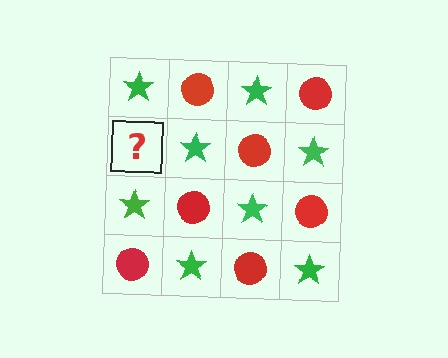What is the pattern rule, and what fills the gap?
The rule is that it alternates green star and red circle in a checkerboard pattern. The gap should be filled with a red circle.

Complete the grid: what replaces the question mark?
The question mark should be replaced with a red circle.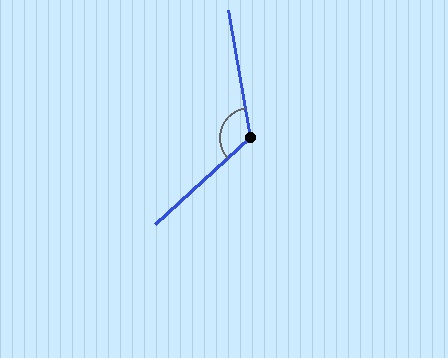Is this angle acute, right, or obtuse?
It is obtuse.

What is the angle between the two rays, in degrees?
Approximately 123 degrees.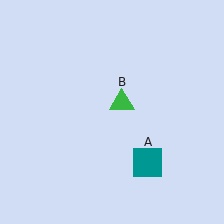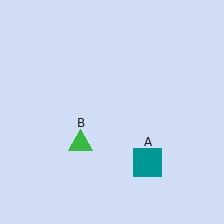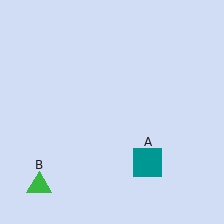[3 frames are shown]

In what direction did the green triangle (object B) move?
The green triangle (object B) moved down and to the left.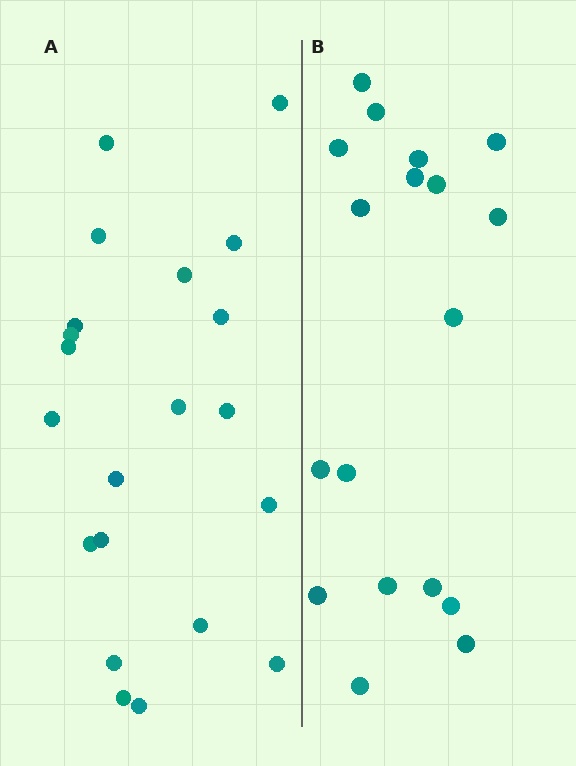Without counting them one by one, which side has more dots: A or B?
Region A (the left region) has more dots.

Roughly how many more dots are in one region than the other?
Region A has just a few more — roughly 2 or 3 more dots than region B.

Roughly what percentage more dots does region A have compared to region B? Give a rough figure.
About 15% more.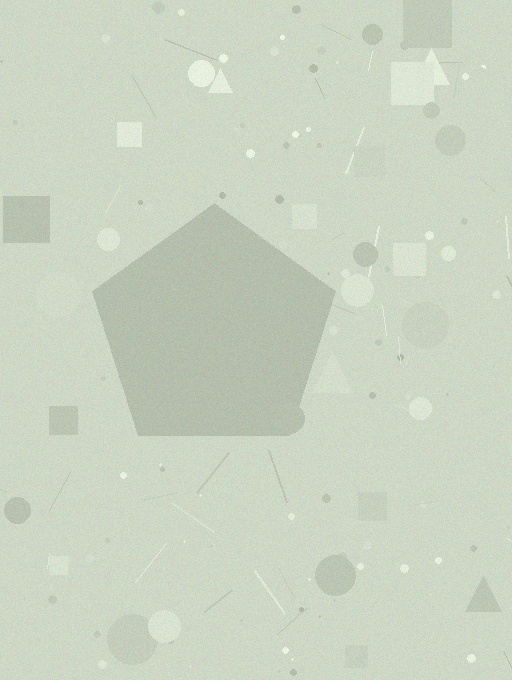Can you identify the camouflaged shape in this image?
The camouflaged shape is a pentagon.